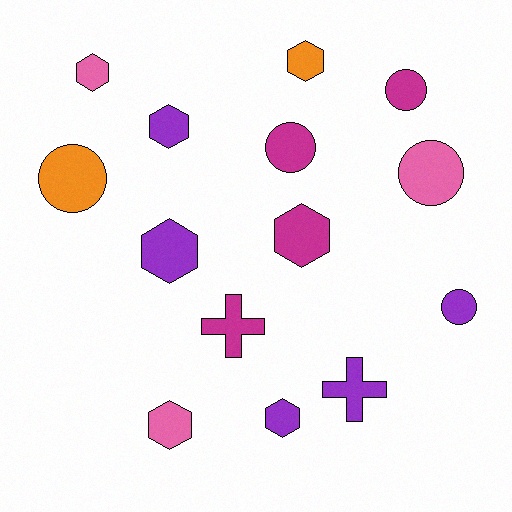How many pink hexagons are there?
There are 2 pink hexagons.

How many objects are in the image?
There are 14 objects.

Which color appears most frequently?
Purple, with 5 objects.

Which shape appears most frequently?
Hexagon, with 7 objects.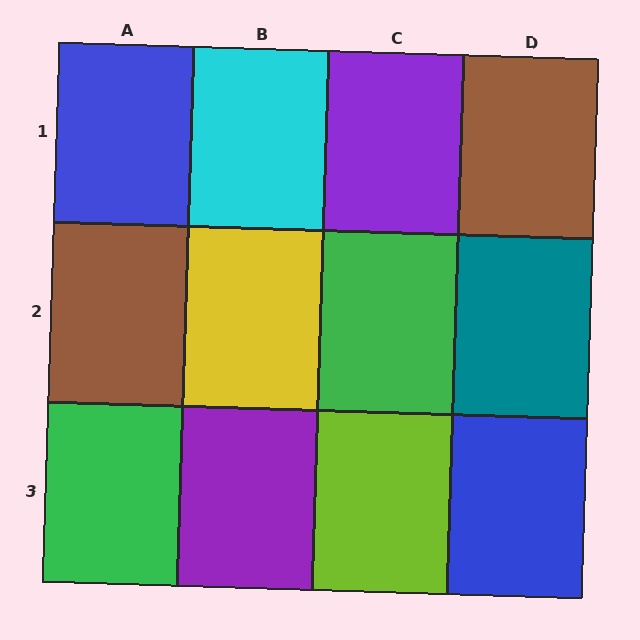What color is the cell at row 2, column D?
Teal.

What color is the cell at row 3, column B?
Purple.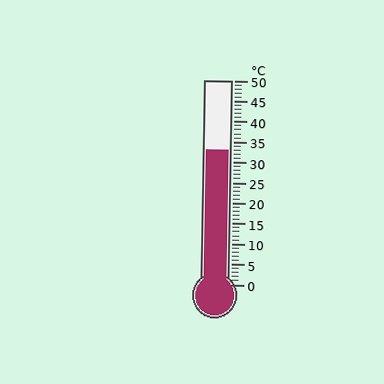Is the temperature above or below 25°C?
The temperature is above 25°C.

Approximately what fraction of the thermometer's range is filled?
The thermometer is filled to approximately 65% of its range.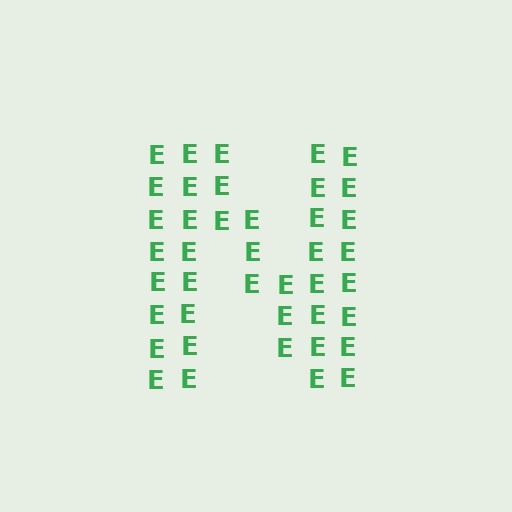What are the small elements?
The small elements are letter E's.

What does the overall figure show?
The overall figure shows the letter N.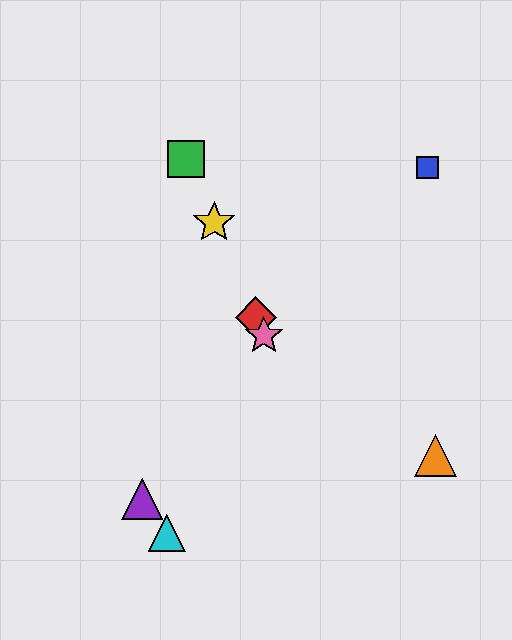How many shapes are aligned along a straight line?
4 shapes (the red diamond, the green square, the yellow star, the pink star) are aligned along a straight line.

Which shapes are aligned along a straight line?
The red diamond, the green square, the yellow star, the pink star are aligned along a straight line.